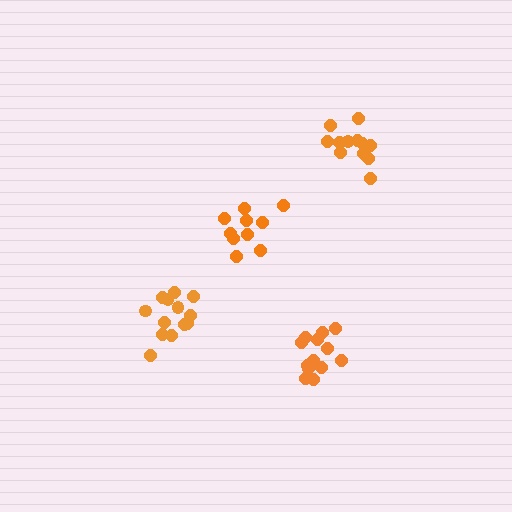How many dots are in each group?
Group 1: 12 dots, Group 2: 13 dots, Group 3: 13 dots, Group 4: 10 dots (48 total).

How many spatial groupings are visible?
There are 4 spatial groupings.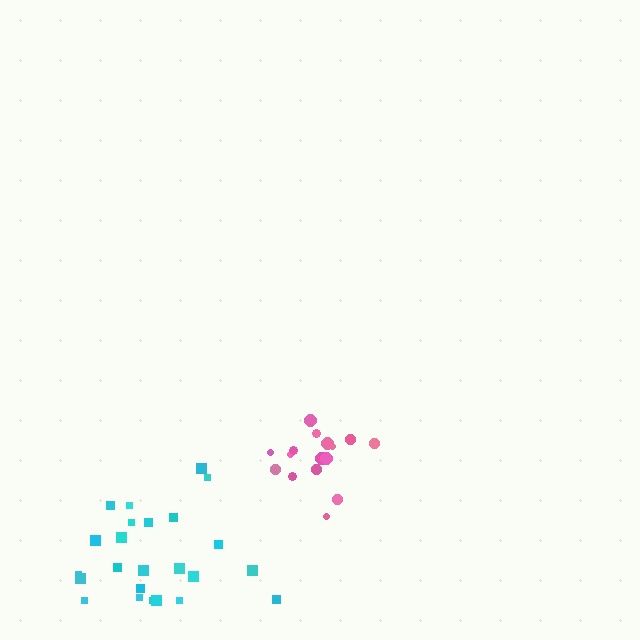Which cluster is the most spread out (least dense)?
Cyan.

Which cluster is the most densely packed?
Pink.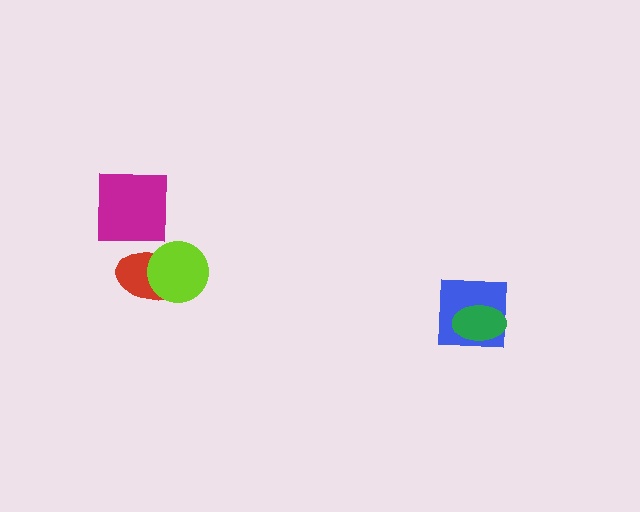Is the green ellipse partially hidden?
No, no other shape covers it.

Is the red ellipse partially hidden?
Yes, it is partially covered by another shape.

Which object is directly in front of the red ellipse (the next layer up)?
The magenta square is directly in front of the red ellipse.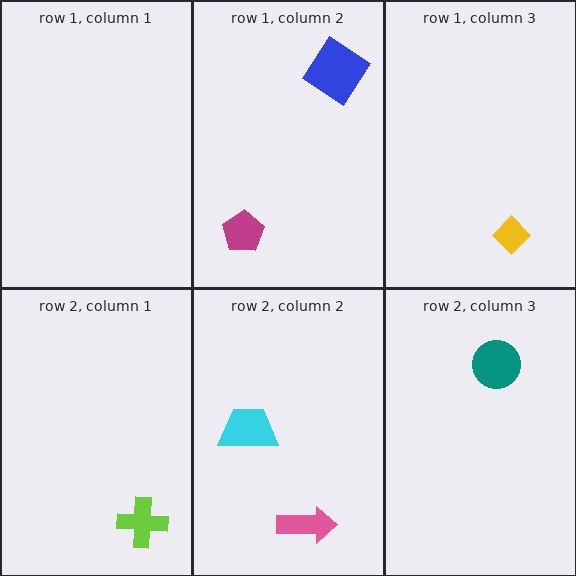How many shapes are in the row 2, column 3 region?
1.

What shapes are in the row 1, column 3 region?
The yellow diamond.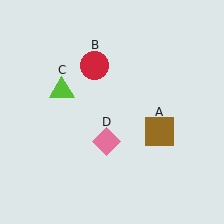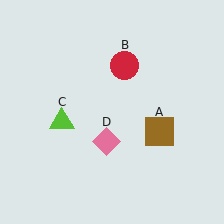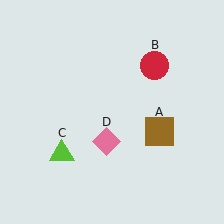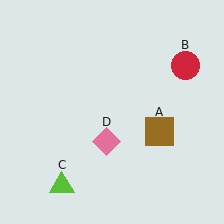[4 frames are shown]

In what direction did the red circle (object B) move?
The red circle (object B) moved right.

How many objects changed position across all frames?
2 objects changed position: red circle (object B), lime triangle (object C).